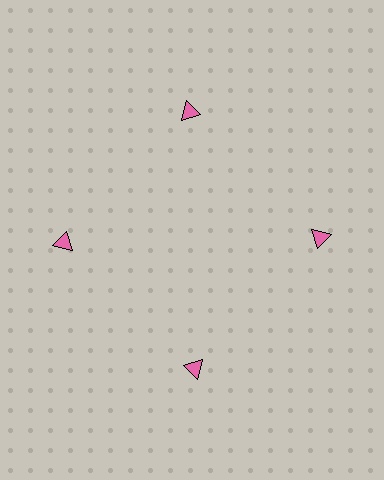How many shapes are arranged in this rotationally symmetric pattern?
There are 4 shapes, arranged in 4 groups of 1.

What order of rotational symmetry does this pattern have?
This pattern has 4-fold rotational symmetry.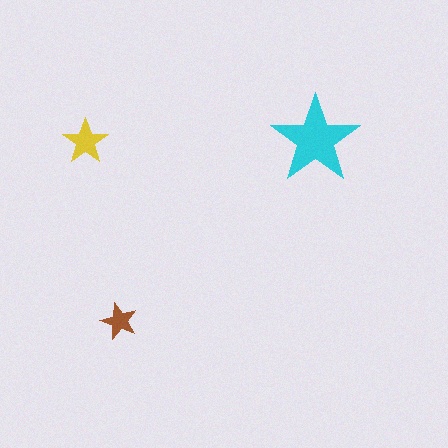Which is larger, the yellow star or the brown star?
The yellow one.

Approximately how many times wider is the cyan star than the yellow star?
About 2 times wider.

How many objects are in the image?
There are 3 objects in the image.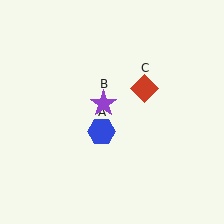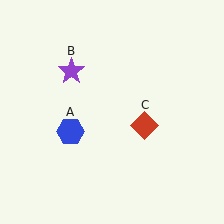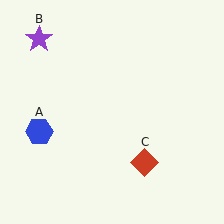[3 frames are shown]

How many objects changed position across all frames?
3 objects changed position: blue hexagon (object A), purple star (object B), red diamond (object C).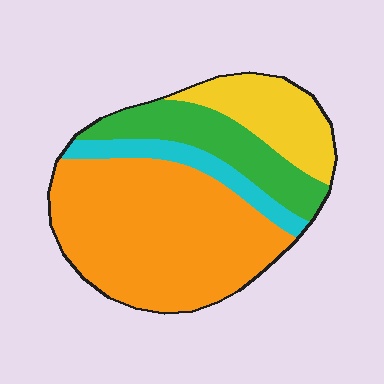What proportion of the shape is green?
Green covers around 20% of the shape.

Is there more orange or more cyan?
Orange.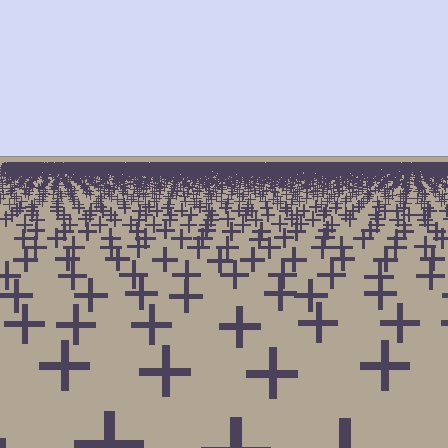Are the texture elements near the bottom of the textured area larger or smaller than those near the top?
Larger. Near the bottom, elements are closer to the viewer and appear at a bigger on-screen size.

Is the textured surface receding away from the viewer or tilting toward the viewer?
The surface is receding away from the viewer. Texture elements get smaller and denser toward the top.